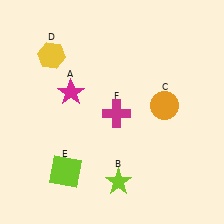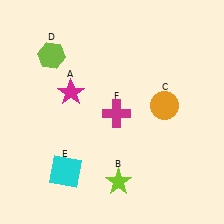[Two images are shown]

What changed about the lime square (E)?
In Image 1, E is lime. In Image 2, it changed to cyan.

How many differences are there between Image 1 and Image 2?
There are 2 differences between the two images.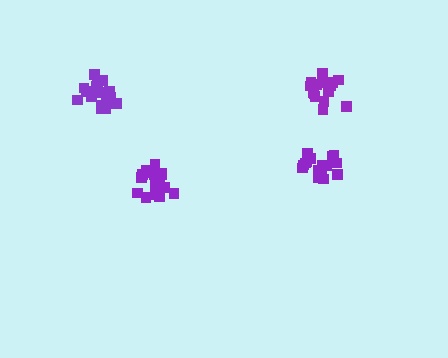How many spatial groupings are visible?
There are 4 spatial groupings.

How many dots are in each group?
Group 1: 19 dots, Group 2: 19 dots, Group 3: 18 dots, Group 4: 16 dots (72 total).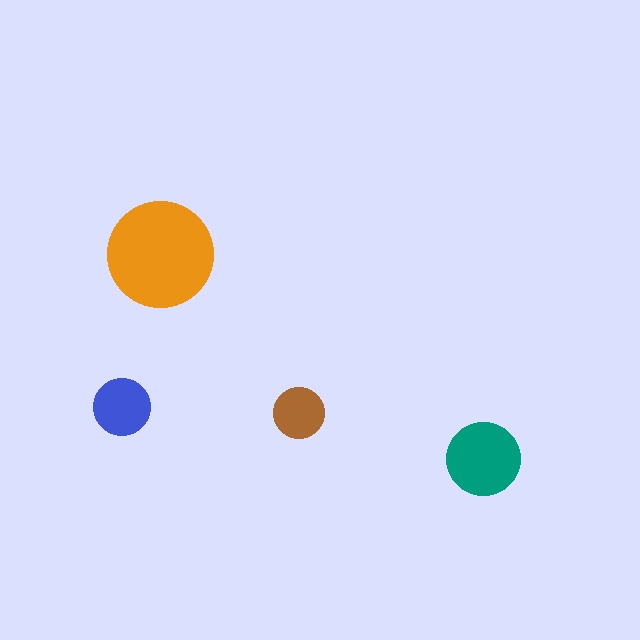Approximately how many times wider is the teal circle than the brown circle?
About 1.5 times wider.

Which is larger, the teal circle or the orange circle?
The orange one.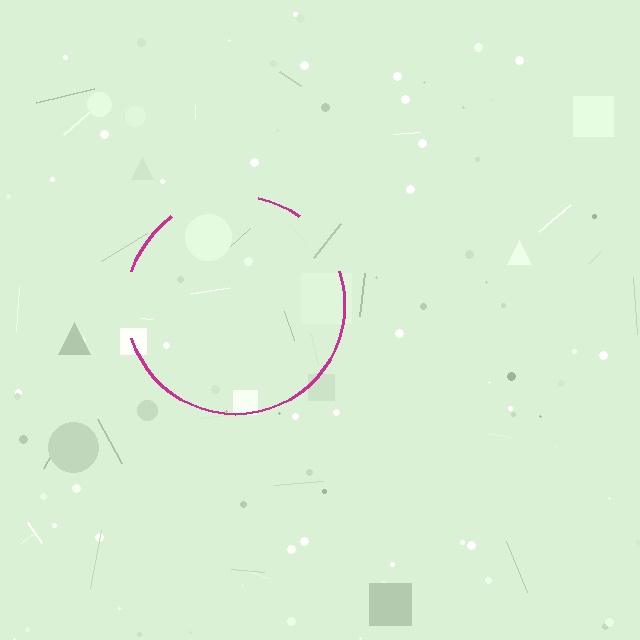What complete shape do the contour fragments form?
The contour fragments form a circle.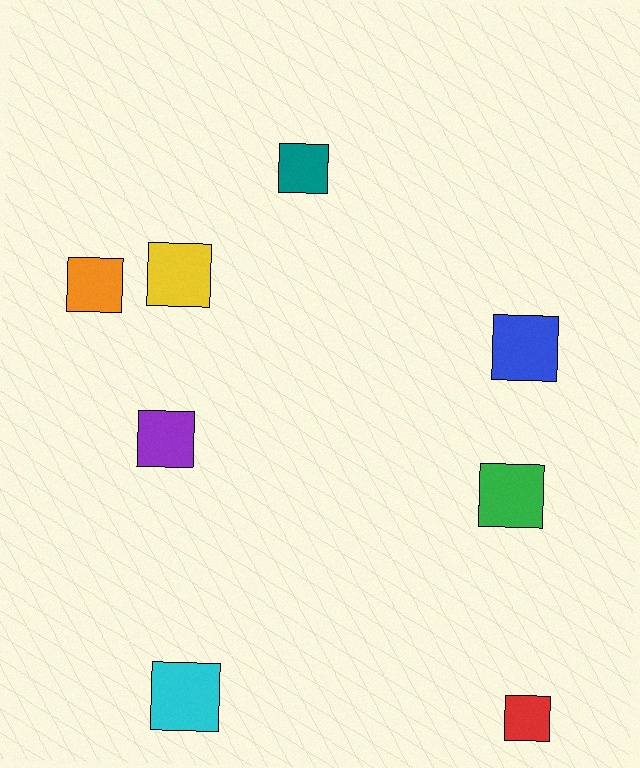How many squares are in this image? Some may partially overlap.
There are 8 squares.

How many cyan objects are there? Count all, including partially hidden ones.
There is 1 cyan object.